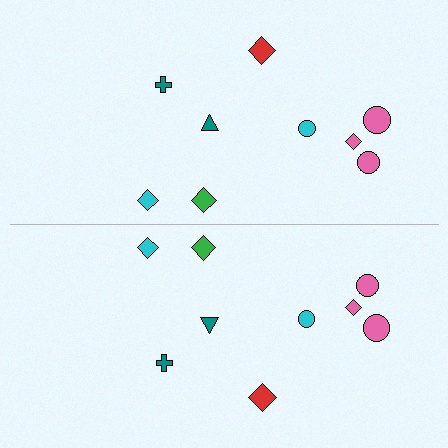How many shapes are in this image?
There are 18 shapes in this image.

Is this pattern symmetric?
Yes, this pattern has bilateral (reflection) symmetry.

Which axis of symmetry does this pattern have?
The pattern has a horizontal axis of symmetry running through the center of the image.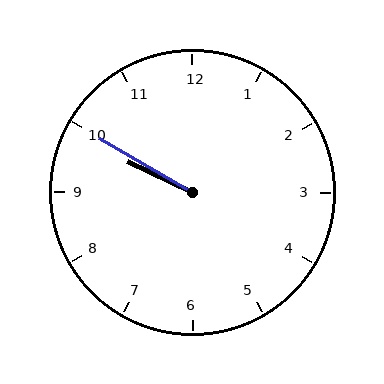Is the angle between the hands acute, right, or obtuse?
It is acute.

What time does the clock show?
9:50.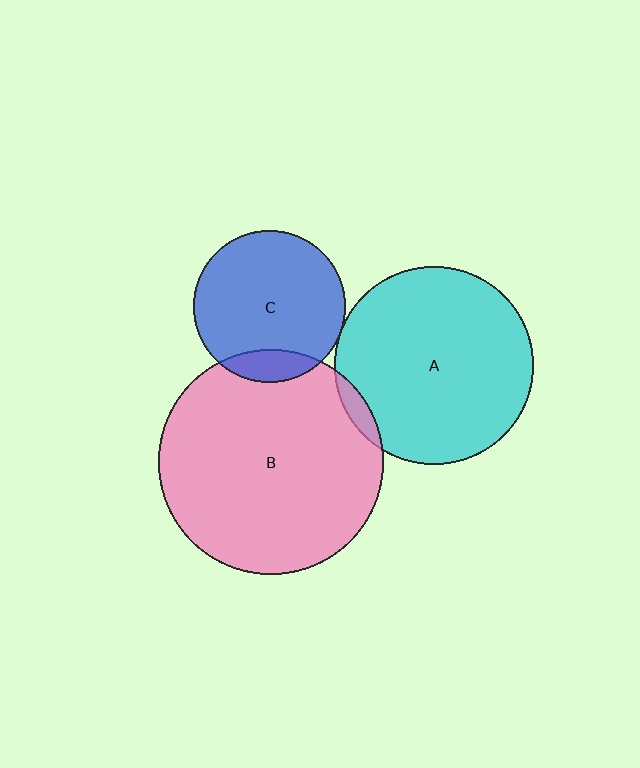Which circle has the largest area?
Circle B (pink).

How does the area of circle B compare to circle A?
Approximately 1.3 times.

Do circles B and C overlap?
Yes.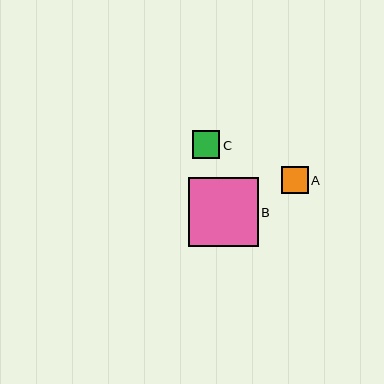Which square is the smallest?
Square A is the smallest with a size of approximately 27 pixels.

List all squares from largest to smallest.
From largest to smallest: B, C, A.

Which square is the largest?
Square B is the largest with a size of approximately 70 pixels.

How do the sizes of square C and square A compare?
Square C and square A are approximately the same size.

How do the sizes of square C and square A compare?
Square C and square A are approximately the same size.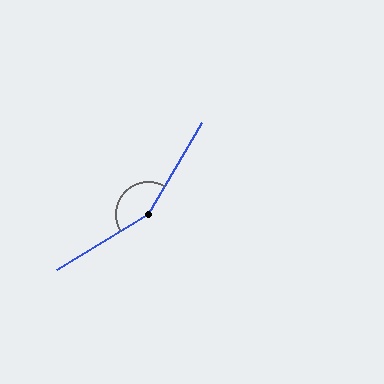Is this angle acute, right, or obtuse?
It is obtuse.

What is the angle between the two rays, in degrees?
Approximately 152 degrees.